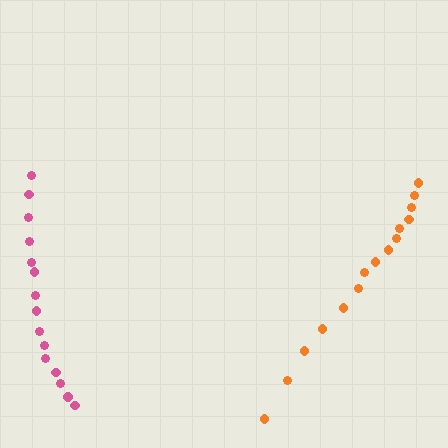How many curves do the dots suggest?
There are 2 distinct paths.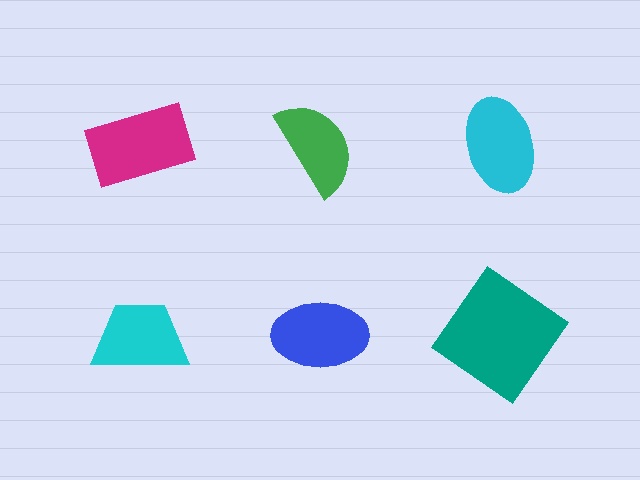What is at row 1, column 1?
A magenta rectangle.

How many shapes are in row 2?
3 shapes.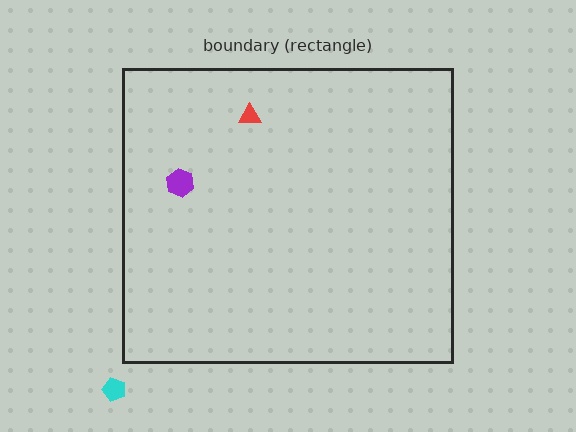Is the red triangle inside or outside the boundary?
Inside.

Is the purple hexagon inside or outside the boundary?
Inside.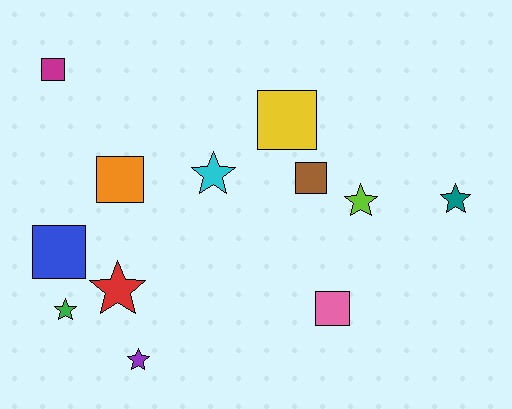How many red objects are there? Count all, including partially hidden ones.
There is 1 red object.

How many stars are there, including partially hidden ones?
There are 6 stars.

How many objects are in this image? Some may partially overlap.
There are 12 objects.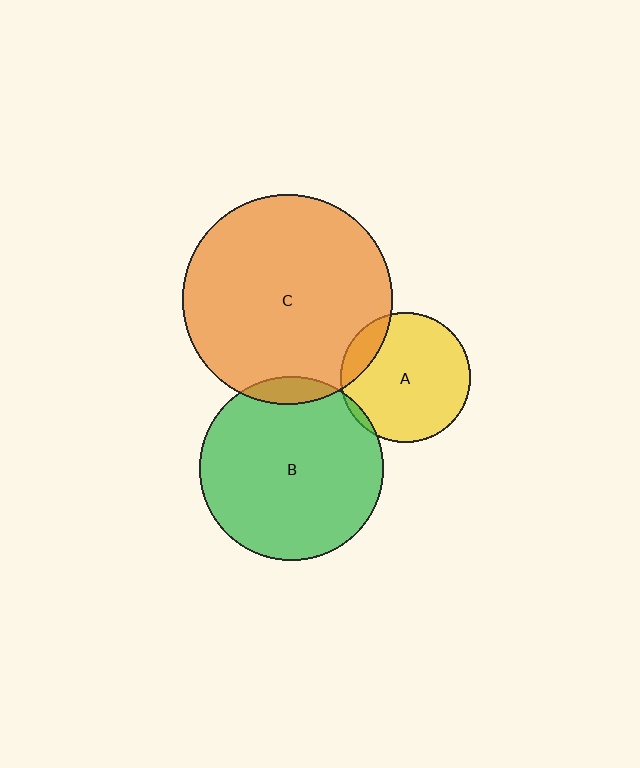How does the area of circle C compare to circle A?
Approximately 2.6 times.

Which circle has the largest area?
Circle C (orange).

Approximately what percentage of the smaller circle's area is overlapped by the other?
Approximately 5%.